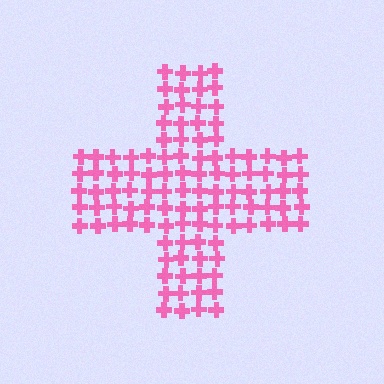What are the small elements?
The small elements are crosses.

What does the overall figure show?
The overall figure shows a cross.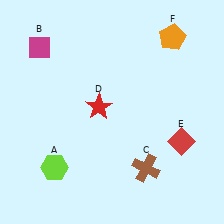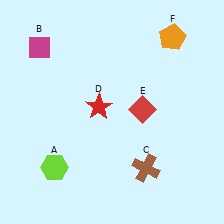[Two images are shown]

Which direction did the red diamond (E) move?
The red diamond (E) moved left.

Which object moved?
The red diamond (E) moved left.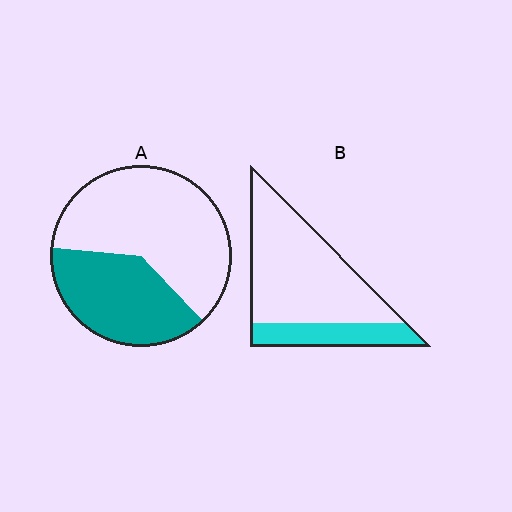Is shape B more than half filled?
No.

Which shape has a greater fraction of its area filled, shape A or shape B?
Shape A.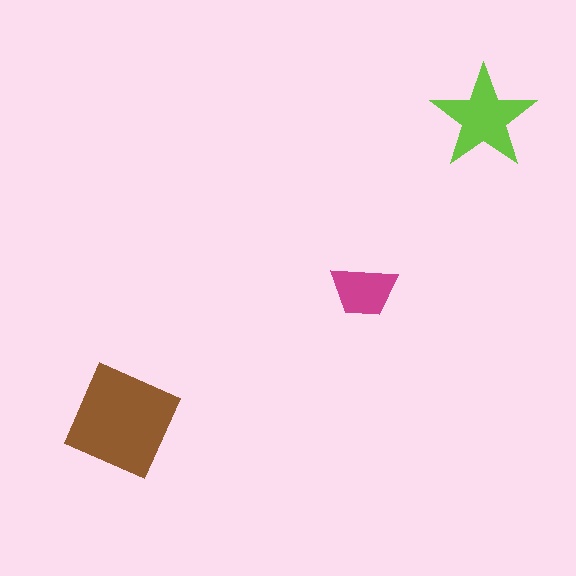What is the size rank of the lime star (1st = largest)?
2nd.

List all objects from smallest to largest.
The magenta trapezoid, the lime star, the brown diamond.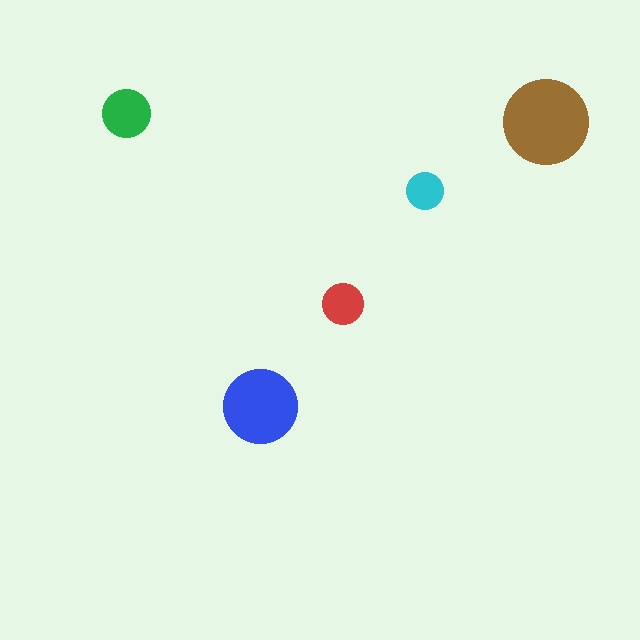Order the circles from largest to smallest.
the brown one, the blue one, the green one, the red one, the cyan one.